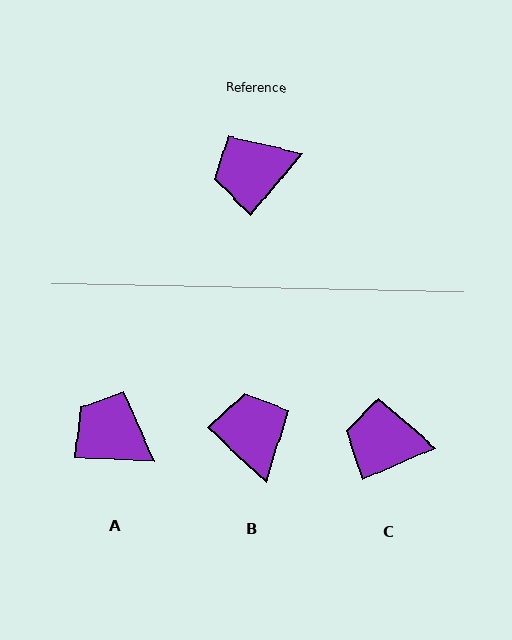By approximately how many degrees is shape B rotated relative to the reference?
Approximately 93 degrees clockwise.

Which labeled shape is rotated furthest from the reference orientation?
B, about 93 degrees away.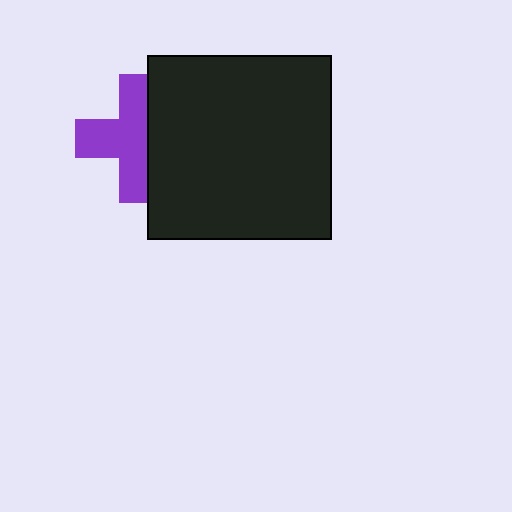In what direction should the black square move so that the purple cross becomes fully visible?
The black square should move right. That is the shortest direction to clear the overlap and leave the purple cross fully visible.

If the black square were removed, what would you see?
You would see the complete purple cross.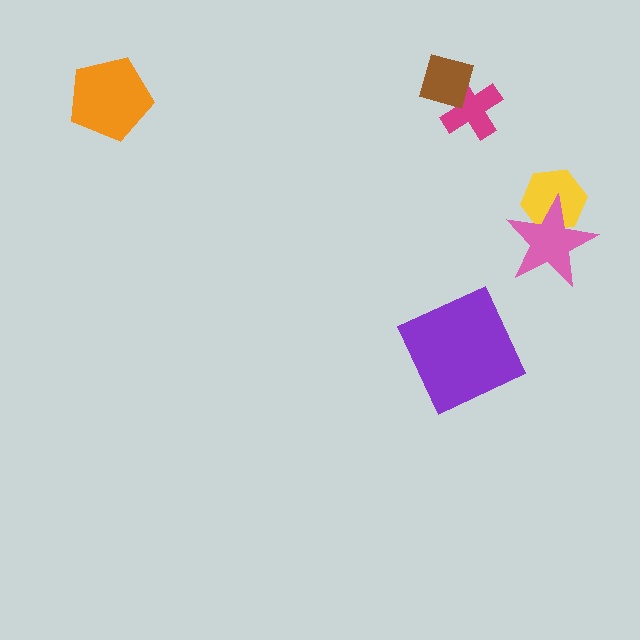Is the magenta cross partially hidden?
Yes, it is partially covered by another shape.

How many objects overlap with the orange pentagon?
0 objects overlap with the orange pentagon.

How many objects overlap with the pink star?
1 object overlaps with the pink star.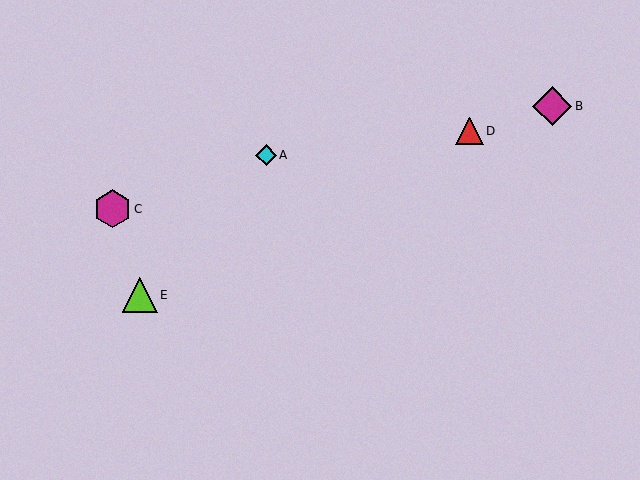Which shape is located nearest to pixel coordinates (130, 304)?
The lime triangle (labeled E) at (140, 295) is nearest to that location.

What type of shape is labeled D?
Shape D is a red triangle.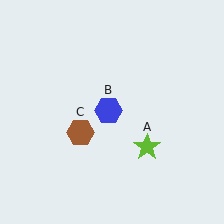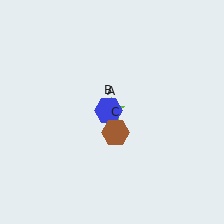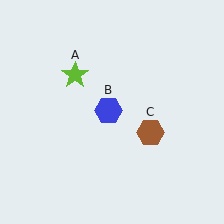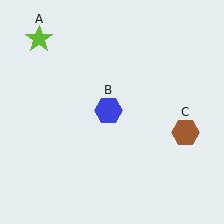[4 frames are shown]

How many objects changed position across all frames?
2 objects changed position: lime star (object A), brown hexagon (object C).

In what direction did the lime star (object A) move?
The lime star (object A) moved up and to the left.